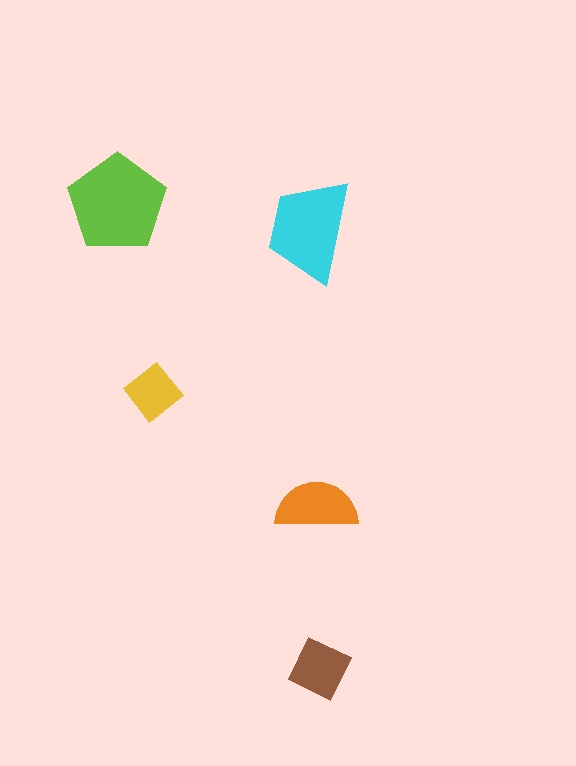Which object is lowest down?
The brown square is bottommost.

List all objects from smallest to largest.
The yellow diamond, the brown square, the orange semicircle, the cyan trapezoid, the lime pentagon.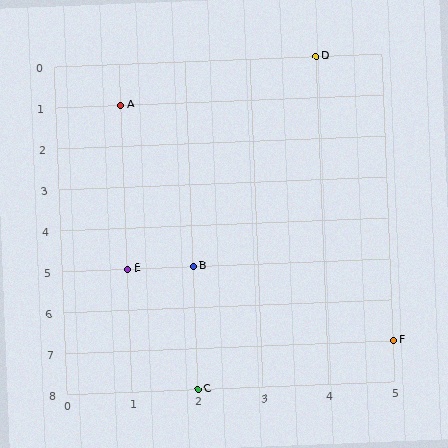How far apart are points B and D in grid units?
Points B and D are 2 columns and 5 rows apart (about 5.4 grid units diagonally).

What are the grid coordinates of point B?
Point B is at grid coordinates (2, 5).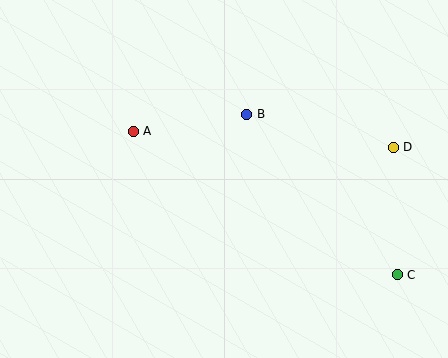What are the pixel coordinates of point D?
Point D is at (393, 147).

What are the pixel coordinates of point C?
Point C is at (397, 275).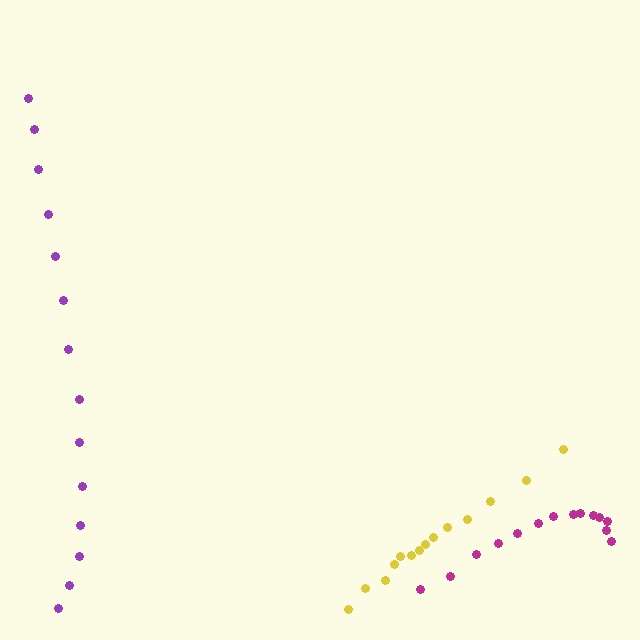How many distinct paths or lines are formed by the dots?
There are 3 distinct paths.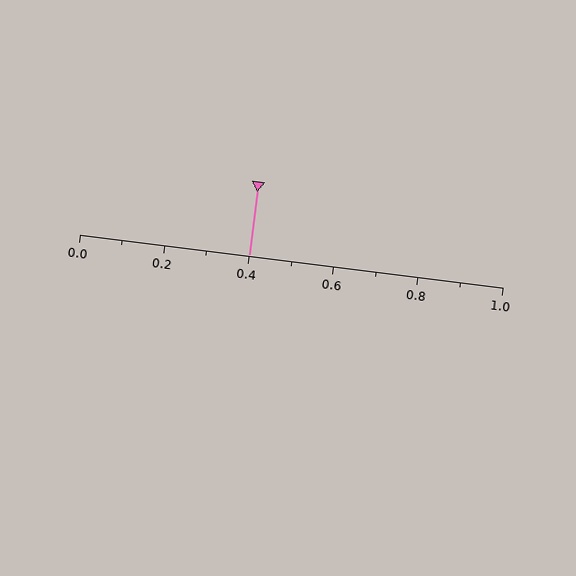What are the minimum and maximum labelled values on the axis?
The axis runs from 0.0 to 1.0.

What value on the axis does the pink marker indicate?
The marker indicates approximately 0.4.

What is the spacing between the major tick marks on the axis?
The major ticks are spaced 0.2 apart.